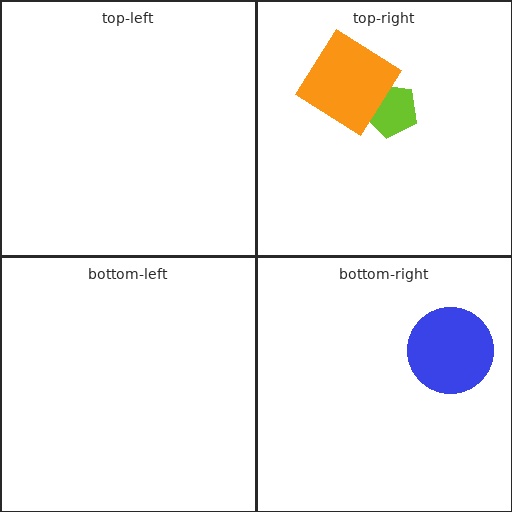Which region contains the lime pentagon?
The top-right region.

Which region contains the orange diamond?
The top-right region.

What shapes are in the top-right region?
The lime pentagon, the orange diamond.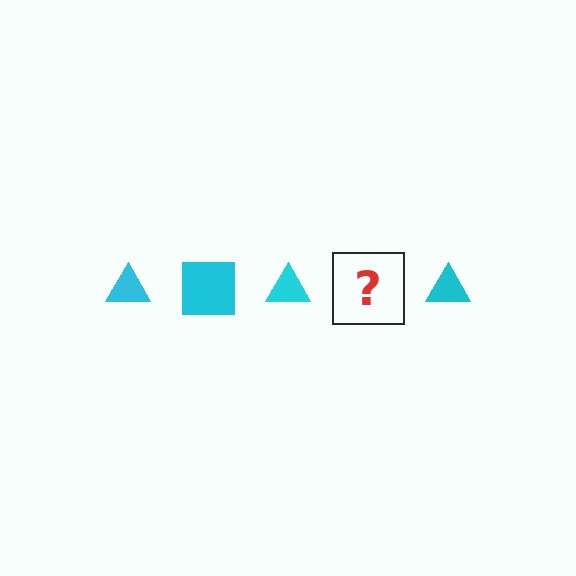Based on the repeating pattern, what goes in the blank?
The blank should be a cyan square.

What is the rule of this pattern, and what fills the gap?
The rule is that the pattern cycles through triangle, square shapes in cyan. The gap should be filled with a cyan square.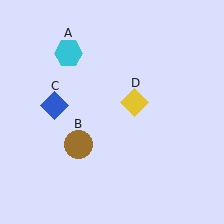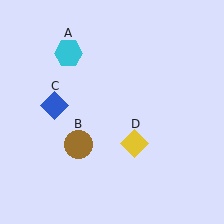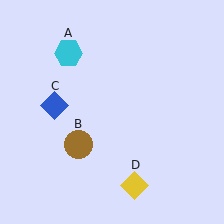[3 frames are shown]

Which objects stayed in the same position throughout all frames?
Cyan hexagon (object A) and brown circle (object B) and blue diamond (object C) remained stationary.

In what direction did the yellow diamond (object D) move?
The yellow diamond (object D) moved down.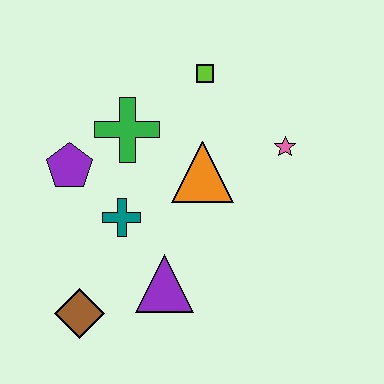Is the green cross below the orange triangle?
No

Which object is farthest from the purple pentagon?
The pink star is farthest from the purple pentagon.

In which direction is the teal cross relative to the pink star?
The teal cross is to the left of the pink star.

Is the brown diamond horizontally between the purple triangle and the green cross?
No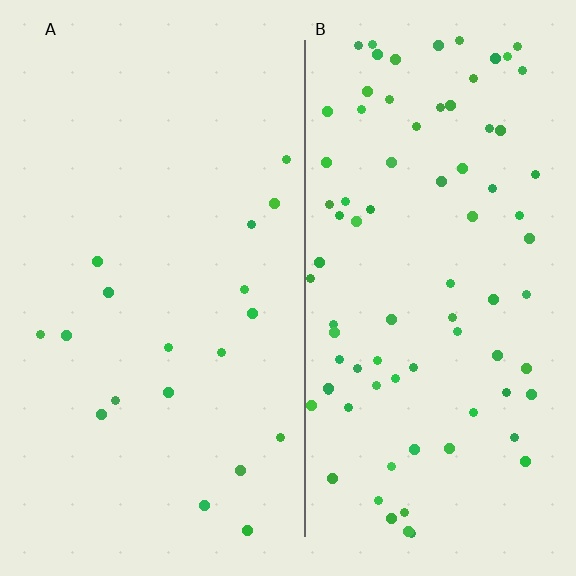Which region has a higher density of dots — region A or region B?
B (the right).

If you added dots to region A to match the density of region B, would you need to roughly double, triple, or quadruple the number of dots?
Approximately quadruple.